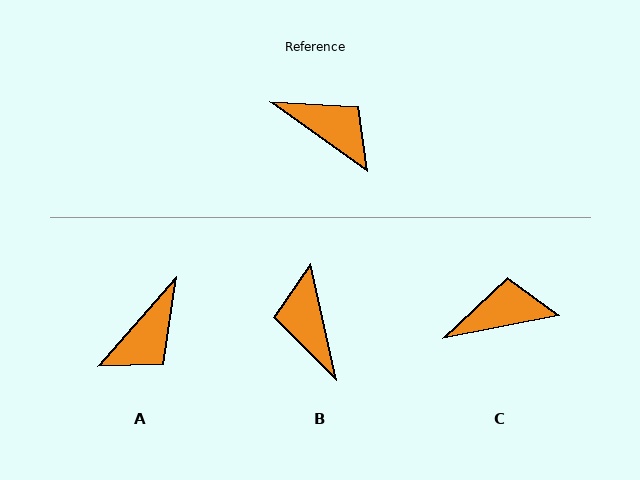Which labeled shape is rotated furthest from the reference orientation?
B, about 138 degrees away.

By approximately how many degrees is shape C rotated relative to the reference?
Approximately 46 degrees counter-clockwise.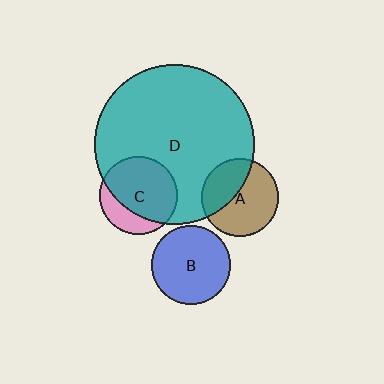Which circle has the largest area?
Circle D (teal).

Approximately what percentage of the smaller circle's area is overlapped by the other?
Approximately 40%.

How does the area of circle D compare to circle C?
Approximately 4.2 times.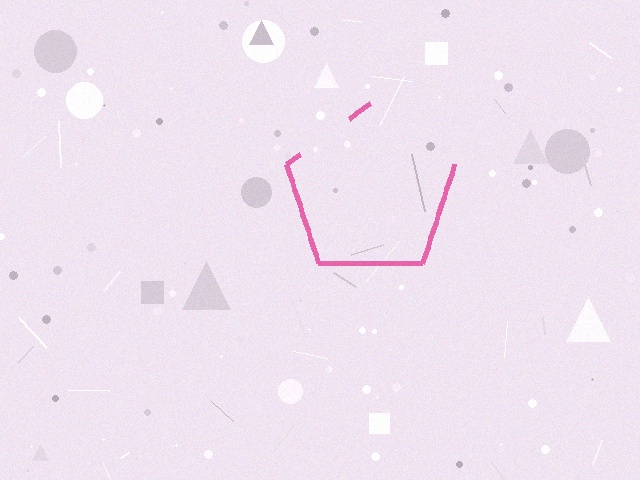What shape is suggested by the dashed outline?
The dashed outline suggests a pentagon.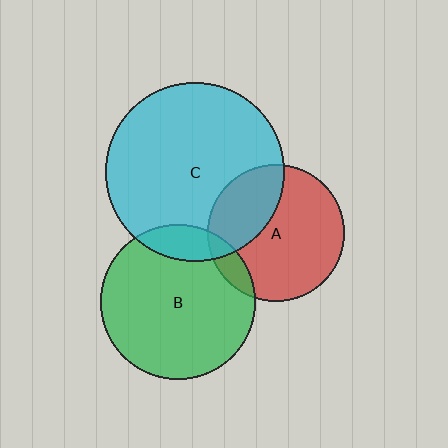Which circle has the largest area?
Circle C (cyan).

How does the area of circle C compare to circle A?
Approximately 1.7 times.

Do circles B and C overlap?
Yes.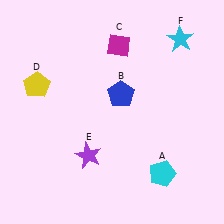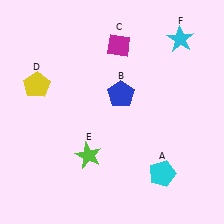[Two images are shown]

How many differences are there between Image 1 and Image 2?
There is 1 difference between the two images.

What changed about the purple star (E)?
In Image 1, E is purple. In Image 2, it changed to lime.